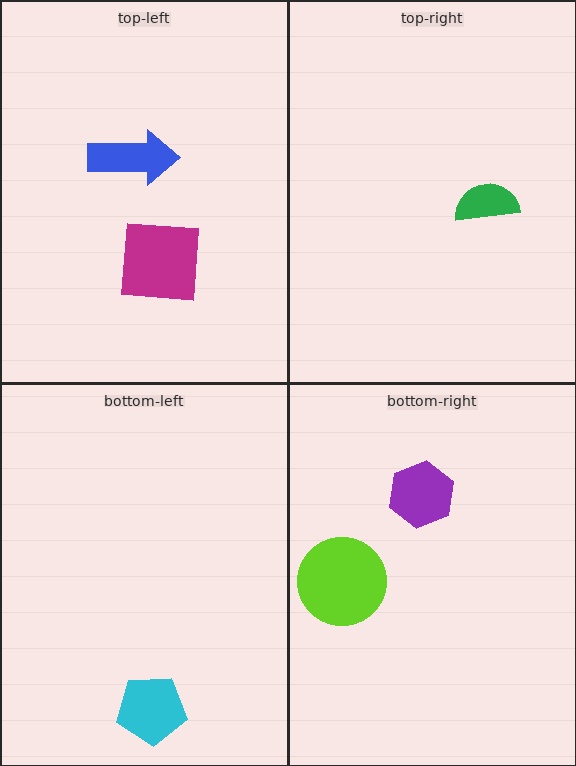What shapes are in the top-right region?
The green semicircle.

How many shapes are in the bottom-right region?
2.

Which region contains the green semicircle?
The top-right region.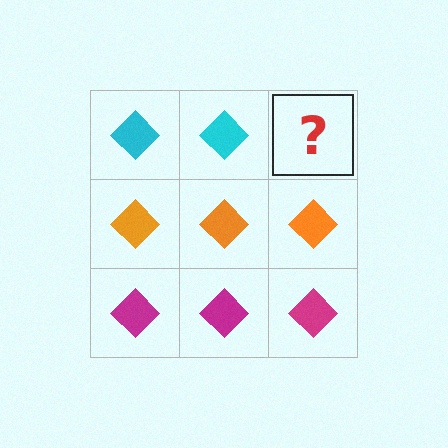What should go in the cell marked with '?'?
The missing cell should contain a cyan diamond.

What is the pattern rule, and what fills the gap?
The rule is that each row has a consistent color. The gap should be filled with a cyan diamond.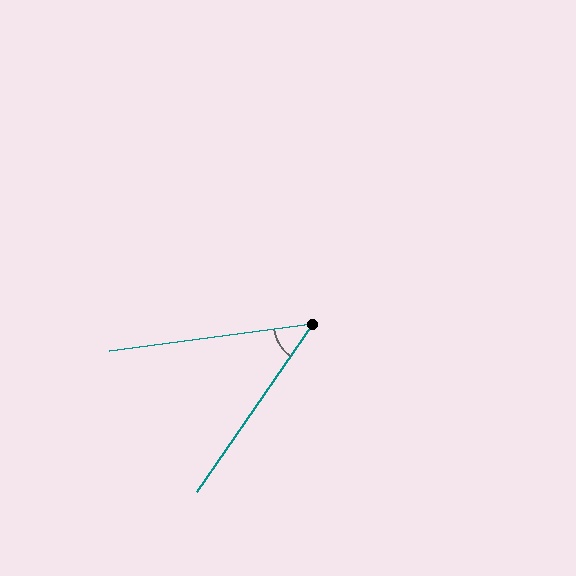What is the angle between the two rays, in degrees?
Approximately 48 degrees.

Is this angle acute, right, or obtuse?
It is acute.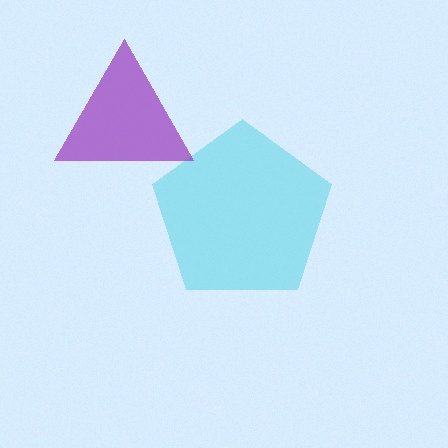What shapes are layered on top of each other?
The layered shapes are: a cyan pentagon, a purple triangle.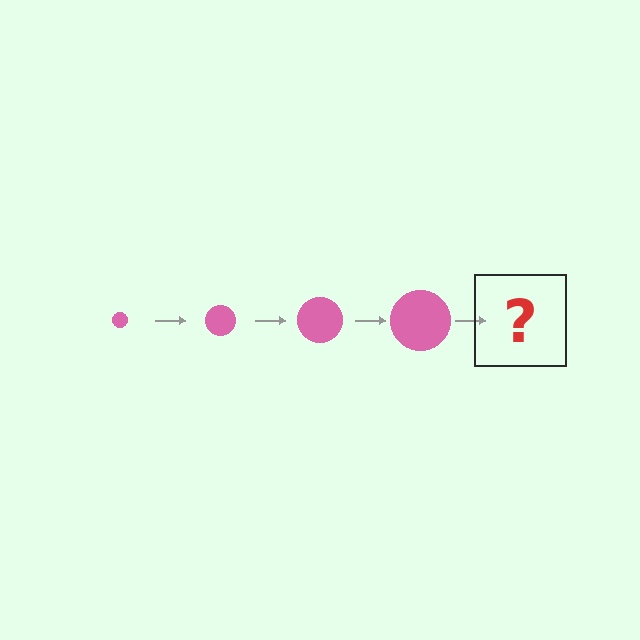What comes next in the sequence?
The next element should be a pink circle, larger than the previous one.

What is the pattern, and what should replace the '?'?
The pattern is that the circle gets progressively larger each step. The '?' should be a pink circle, larger than the previous one.